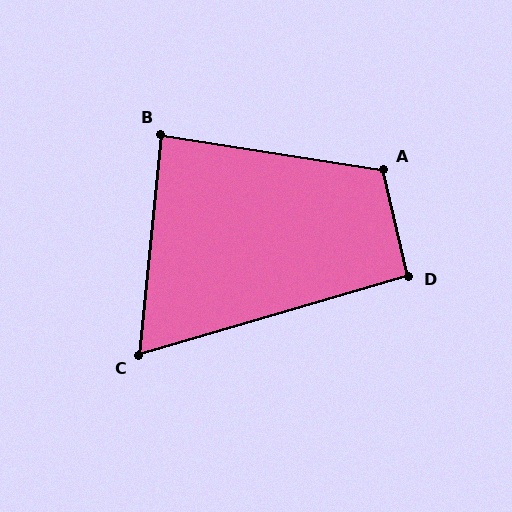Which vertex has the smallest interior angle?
C, at approximately 68 degrees.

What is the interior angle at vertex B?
Approximately 87 degrees (approximately right).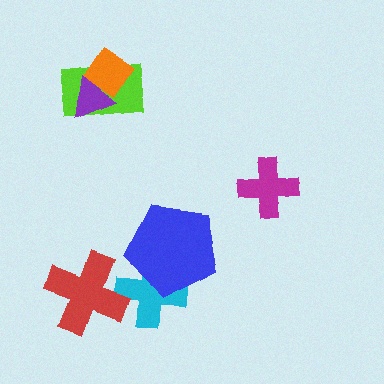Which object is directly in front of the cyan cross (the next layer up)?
The blue pentagon is directly in front of the cyan cross.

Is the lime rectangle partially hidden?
Yes, it is partially covered by another shape.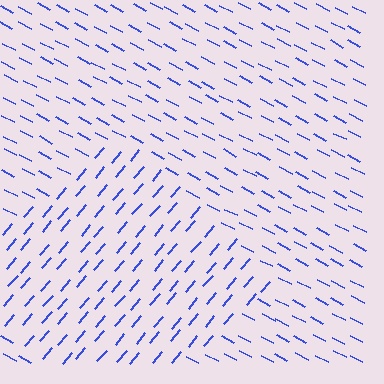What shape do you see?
I see a diamond.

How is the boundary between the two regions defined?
The boundary is defined purely by a change in line orientation (approximately 78 degrees difference). All lines are the same color and thickness.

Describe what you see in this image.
The image is filled with small blue line segments. A diamond region in the image has lines oriented differently from the surrounding lines, creating a visible texture boundary.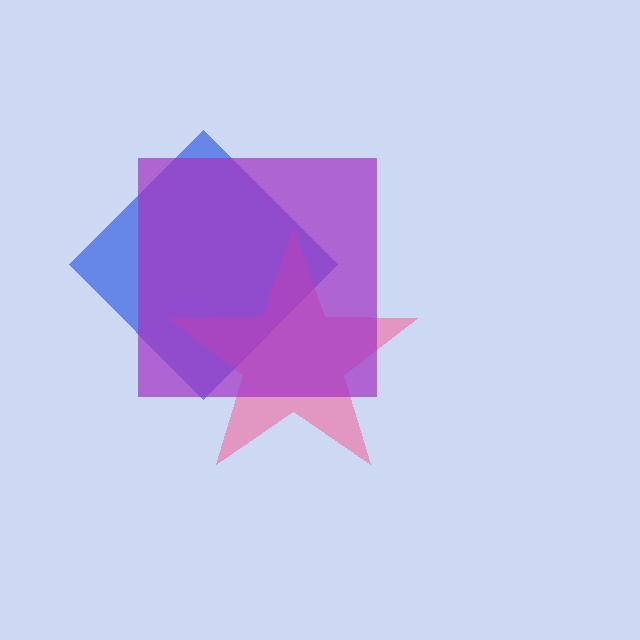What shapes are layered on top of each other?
The layered shapes are: a blue diamond, a pink star, a purple square.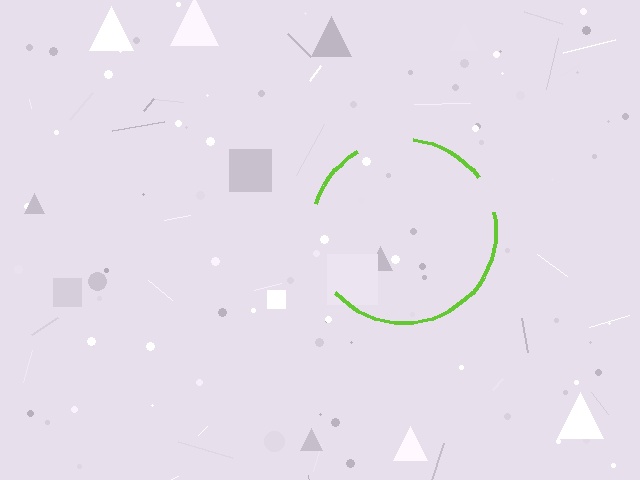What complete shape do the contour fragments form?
The contour fragments form a circle.